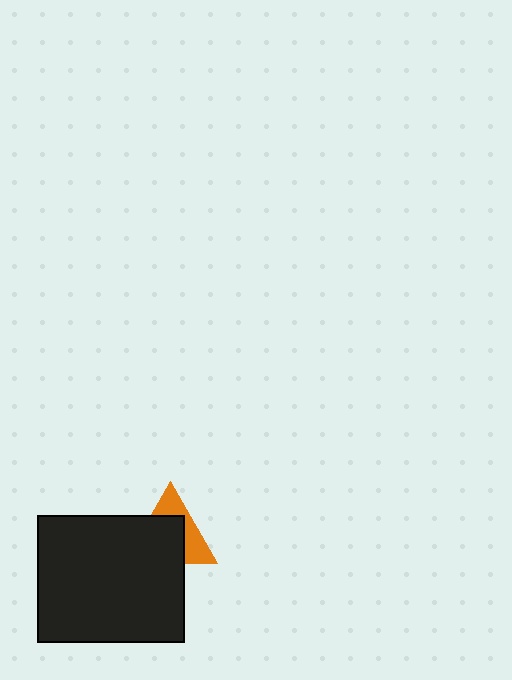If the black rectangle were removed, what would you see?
You would see the complete orange triangle.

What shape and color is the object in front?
The object in front is a black rectangle.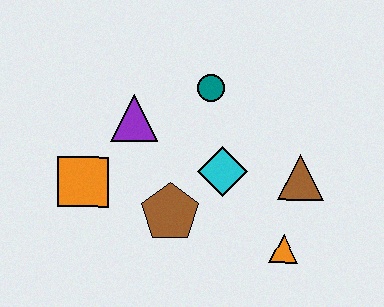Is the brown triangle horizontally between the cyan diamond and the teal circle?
No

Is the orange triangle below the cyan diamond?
Yes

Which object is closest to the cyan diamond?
The brown pentagon is closest to the cyan diamond.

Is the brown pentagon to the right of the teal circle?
No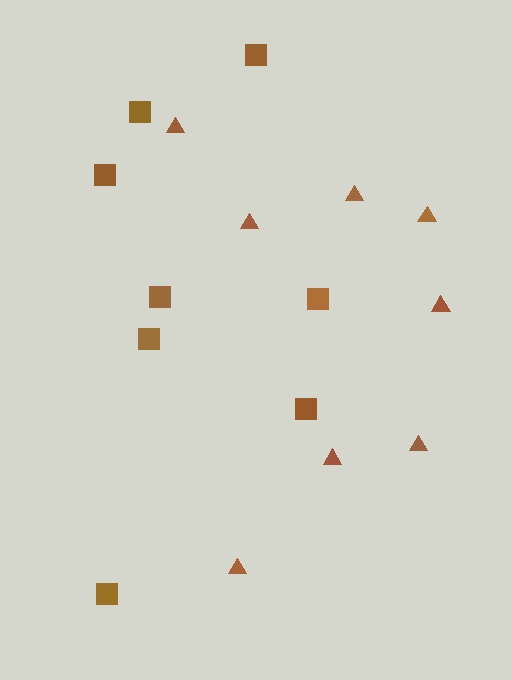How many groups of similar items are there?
There are 2 groups: one group of triangles (8) and one group of squares (8).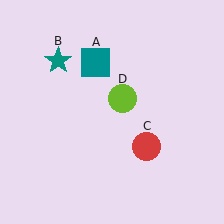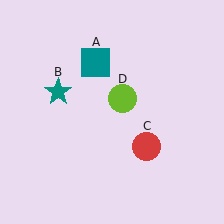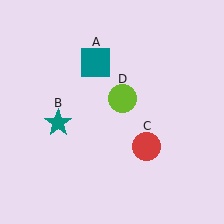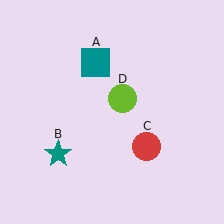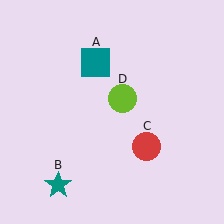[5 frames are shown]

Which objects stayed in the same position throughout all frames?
Teal square (object A) and red circle (object C) and lime circle (object D) remained stationary.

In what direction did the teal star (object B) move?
The teal star (object B) moved down.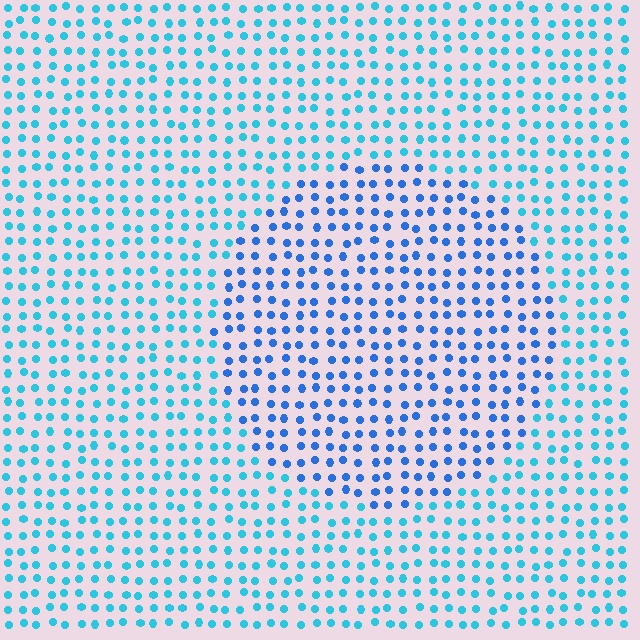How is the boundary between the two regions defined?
The boundary is defined purely by a slight shift in hue (about 29 degrees). Spacing, size, and orientation are identical on both sides.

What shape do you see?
I see a circle.